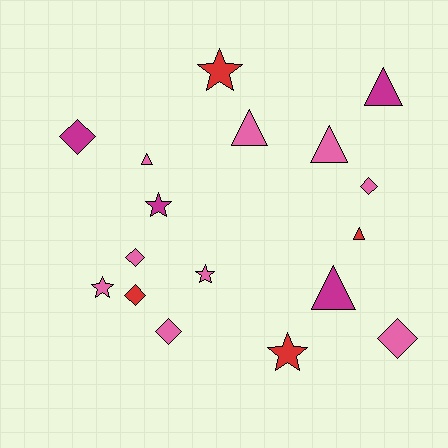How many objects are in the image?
There are 17 objects.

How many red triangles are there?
There is 1 red triangle.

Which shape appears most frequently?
Triangle, with 6 objects.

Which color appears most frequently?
Pink, with 9 objects.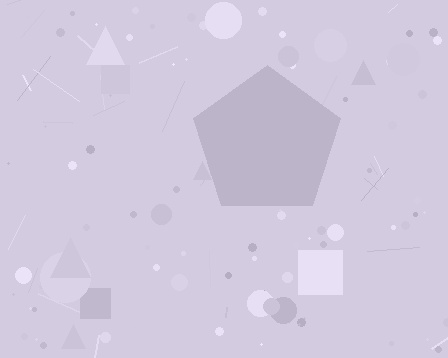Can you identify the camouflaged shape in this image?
The camouflaged shape is a pentagon.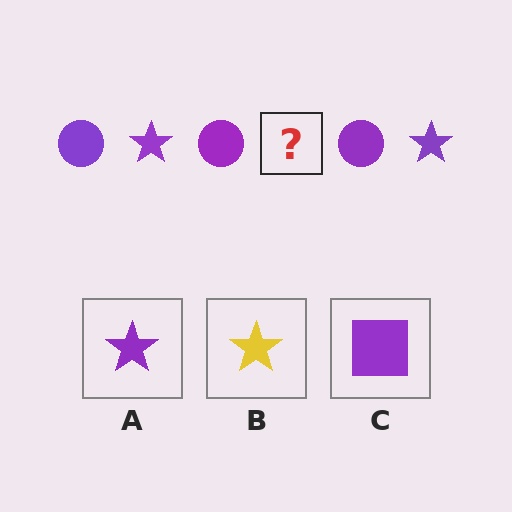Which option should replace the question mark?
Option A.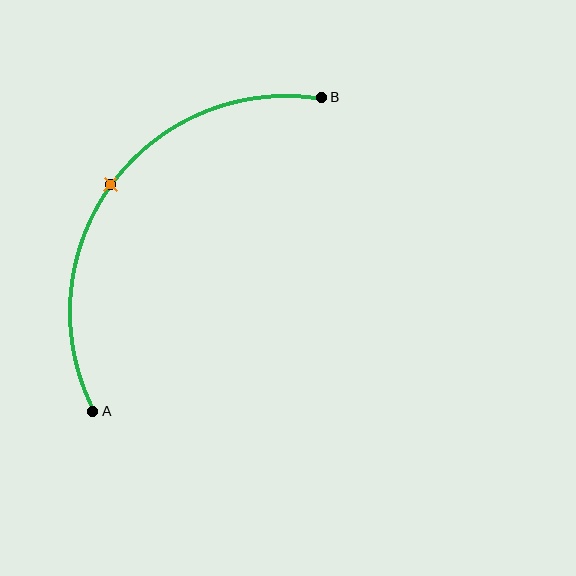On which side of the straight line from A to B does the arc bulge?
The arc bulges above and to the left of the straight line connecting A and B.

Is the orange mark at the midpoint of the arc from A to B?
Yes. The orange mark lies on the arc at equal arc-length from both A and B — it is the arc midpoint.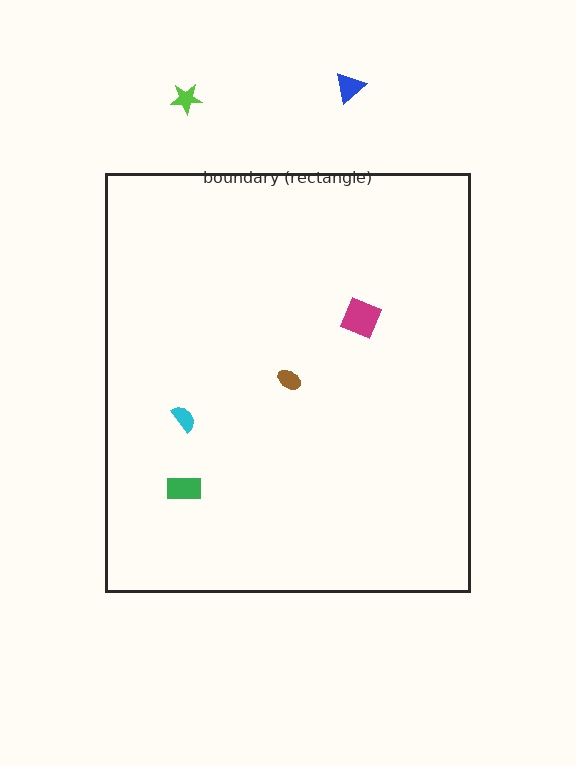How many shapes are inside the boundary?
4 inside, 2 outside.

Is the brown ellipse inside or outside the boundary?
Inside.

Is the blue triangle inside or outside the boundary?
Outside.